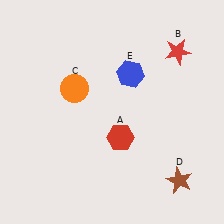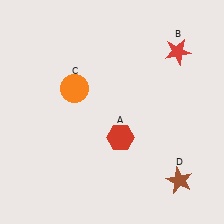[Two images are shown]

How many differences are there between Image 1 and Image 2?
There is 1 difference between the two images.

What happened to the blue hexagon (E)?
The blue hexagon (E) was removed in Image 2. It was in the top-right area of Image 1.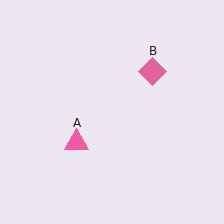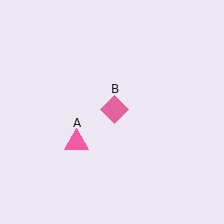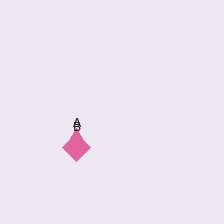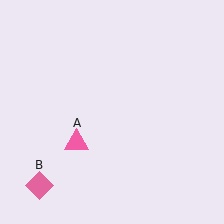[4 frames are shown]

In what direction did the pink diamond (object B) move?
The pink diamond (object B) moved down and to the left.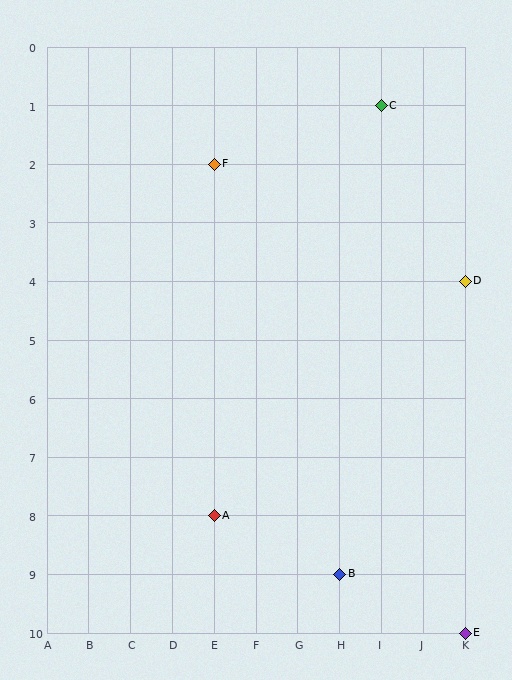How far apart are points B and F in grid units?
Points B and F are 3 columns and 7 rows apart (about 7.6 grid units diagonally).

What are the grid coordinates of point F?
Point F is at grid coordinates (E, 2).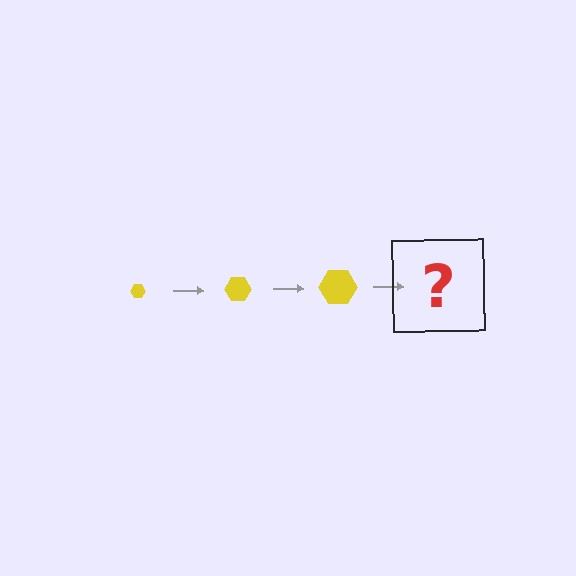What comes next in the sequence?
The next element should be a yellow hexagon, larger than the previous one.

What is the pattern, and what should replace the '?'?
The pattern is that the hexagon gets progressively larger each step. The '?' should be a yellow hexagon, larger than the previous one.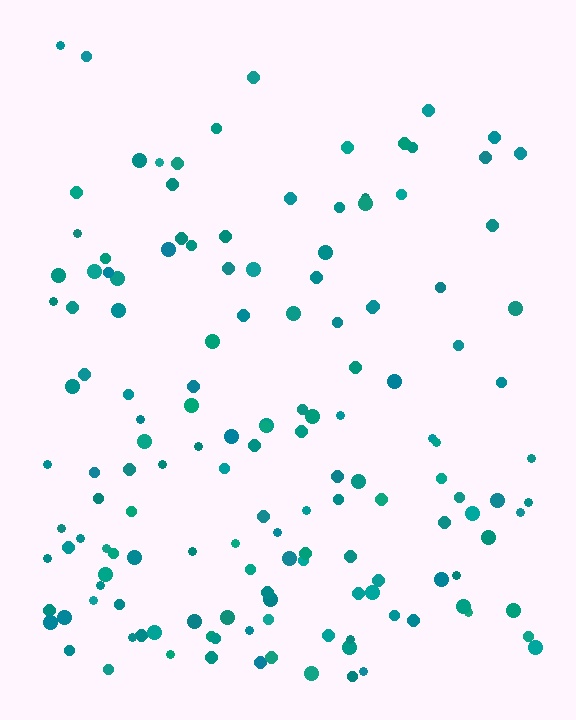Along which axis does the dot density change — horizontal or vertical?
Vertical.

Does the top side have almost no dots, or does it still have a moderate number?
Still a moderate number, just noticeably fewer than the bottom.